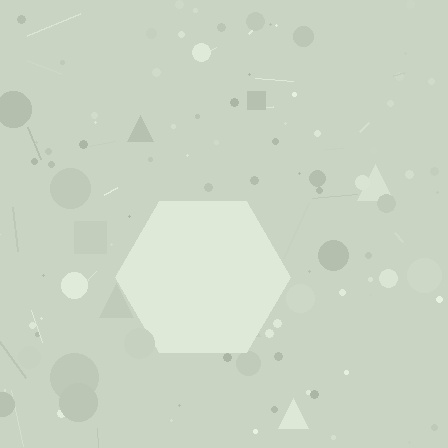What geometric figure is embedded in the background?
A hexagon is embedded in the background.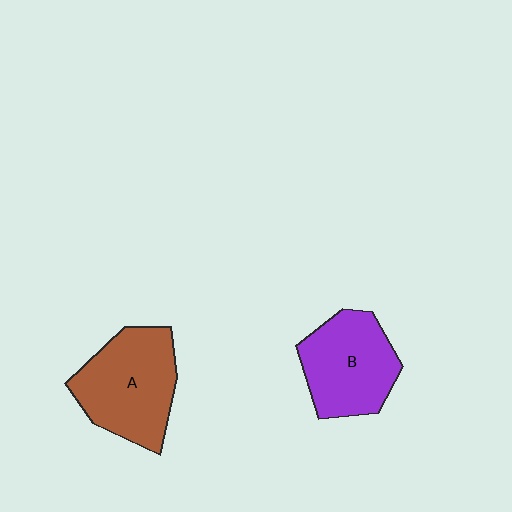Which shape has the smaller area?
Shape B (purple).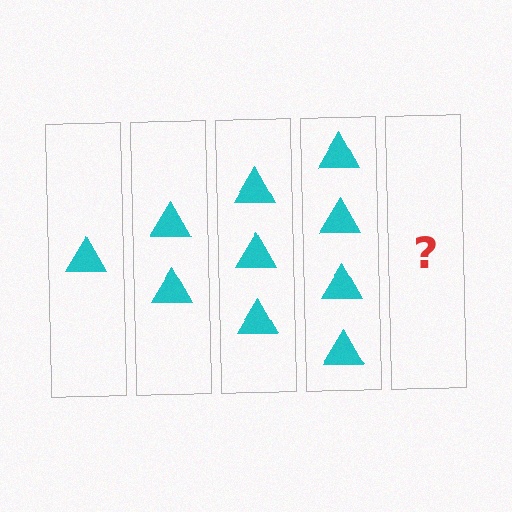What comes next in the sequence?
The next element should be 5 triangles.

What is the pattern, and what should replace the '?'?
The pattern is that each step adds one more triangle. The '?' should be 5 triangles.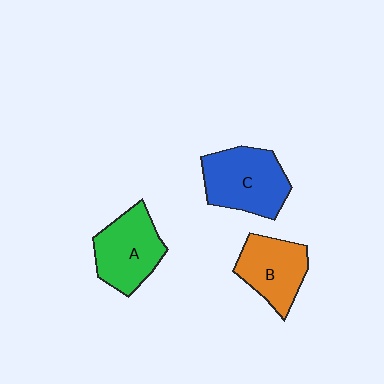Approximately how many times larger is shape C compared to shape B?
Approximately 1.2 times.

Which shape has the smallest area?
Shape B (orange).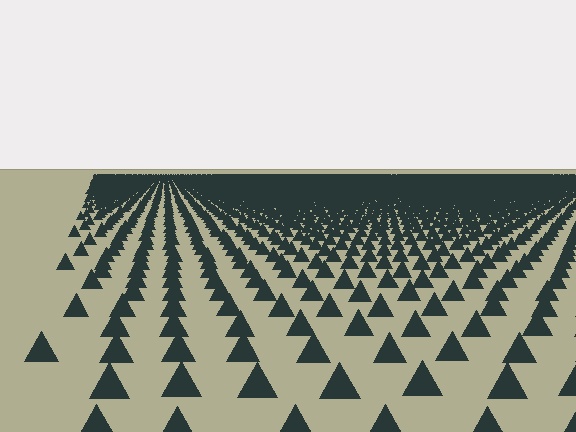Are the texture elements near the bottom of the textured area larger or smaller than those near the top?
Larger. Near the bottom, elements are closer to the viewer and appear at a bigger on-screen size.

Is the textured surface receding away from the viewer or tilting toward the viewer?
The surface is receding away from the viewer. Texture elements get smaller and denser toward the top.